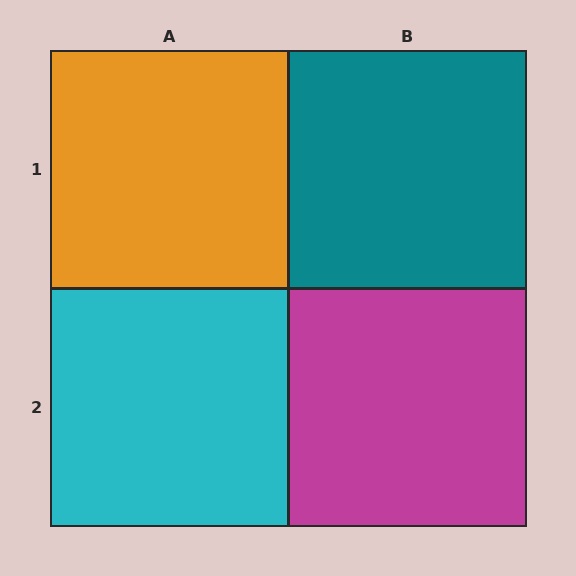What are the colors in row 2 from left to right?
Cyan, magenta.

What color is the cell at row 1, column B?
Teal.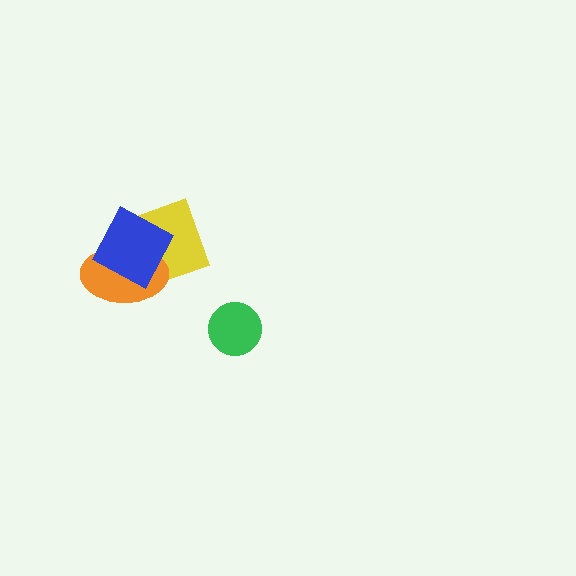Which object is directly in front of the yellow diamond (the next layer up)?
The orange ellipse is directly in front of the yellow diamond.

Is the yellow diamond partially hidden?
Yes, it is partially covered by another shape.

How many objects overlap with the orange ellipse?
2 objects overlap with the orange ellipse.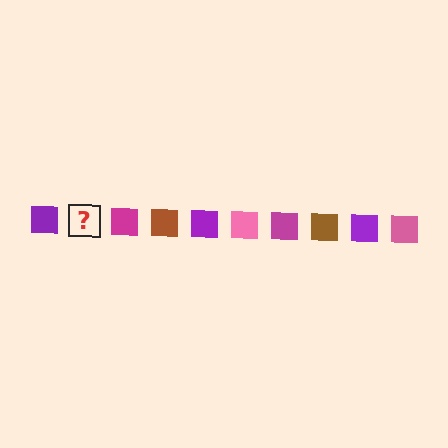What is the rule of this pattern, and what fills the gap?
The rule is that the pattern cycles through purple, pink, magenta, brown squares. The gap should be filled with a pink square.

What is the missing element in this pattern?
The missing element is a pink square.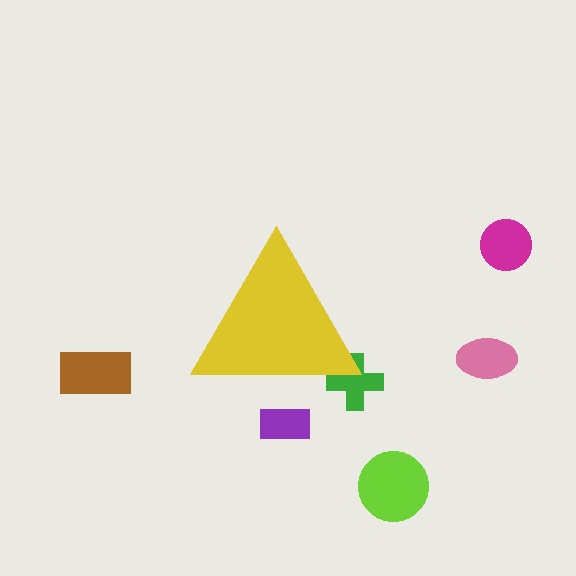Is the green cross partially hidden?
Yes, the green cross is partially hidden behind the yellow triangle.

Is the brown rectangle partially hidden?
No, the brown rectangle is fully visible.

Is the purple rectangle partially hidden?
Yes, the purple rectangle is partially hidden behind the yellow triangle.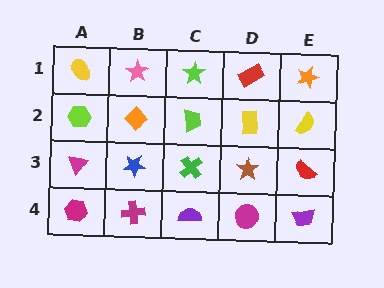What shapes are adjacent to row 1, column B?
An orange diamond (row 2, column B), a yellow ellipse (row 1, column A), a lime star (row 1, column C).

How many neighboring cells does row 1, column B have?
3.